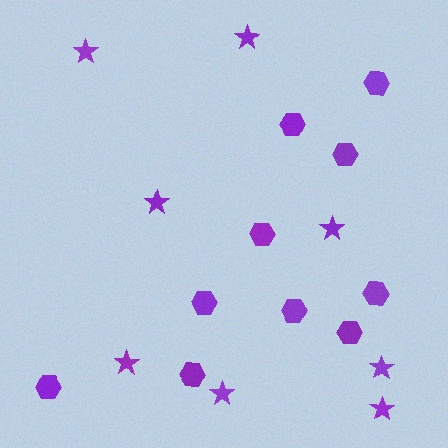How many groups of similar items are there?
There are 2 groups: one group of stars (8) and one group of hexagons (10).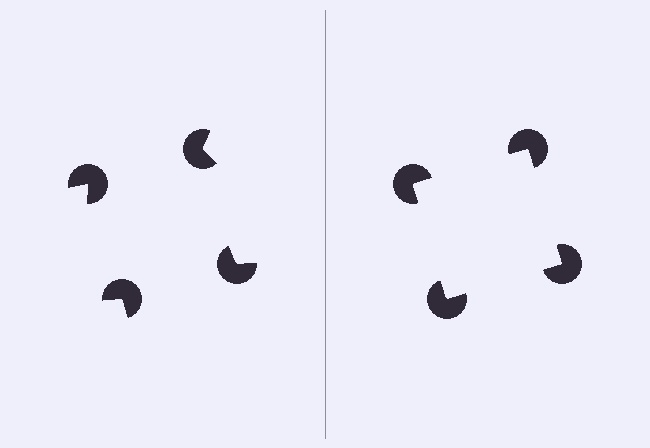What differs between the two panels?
The pac-man discs are positioned identically on both sides; only the wedge orientations differ. On the right they align to a square; on the left they are misaligned.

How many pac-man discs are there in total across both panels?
8 — 4 on each side.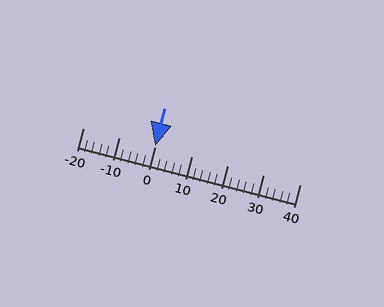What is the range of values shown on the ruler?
The ruler shows values from -20 to 40.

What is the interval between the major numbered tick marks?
The major tick marks are spaced 10 units apart.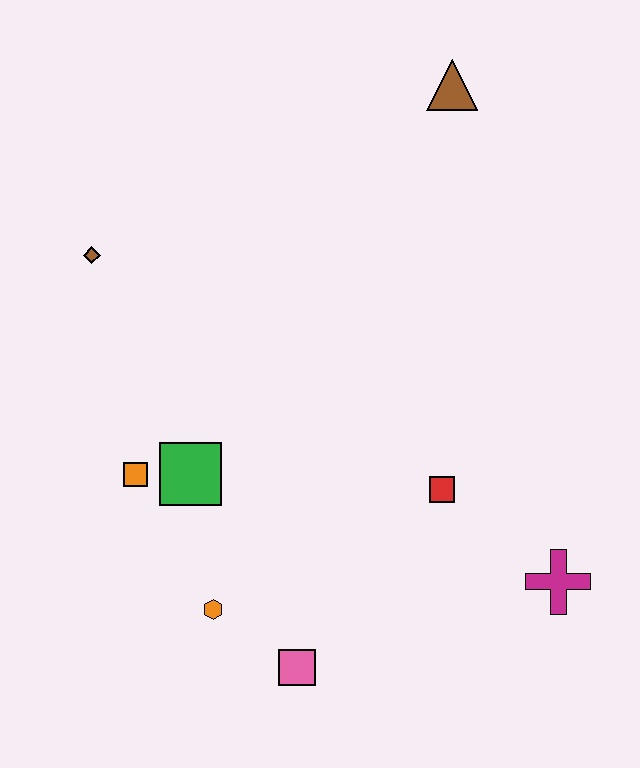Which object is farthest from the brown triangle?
The pink square is farthest from the brown triangle.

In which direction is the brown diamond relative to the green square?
The brown diamond is above the green square.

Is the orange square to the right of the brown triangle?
No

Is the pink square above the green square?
No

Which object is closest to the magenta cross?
The red square is closest to the magenta cross.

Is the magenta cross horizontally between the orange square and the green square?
No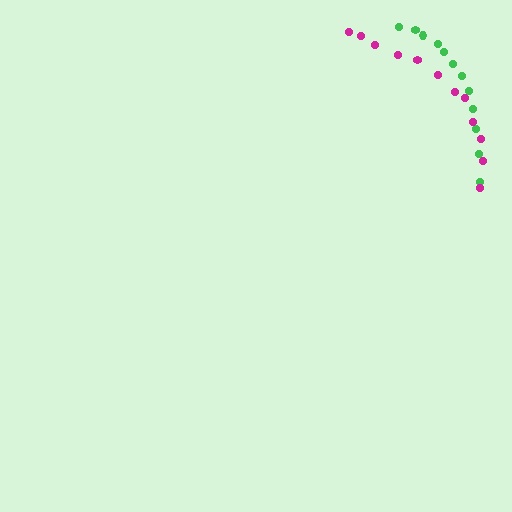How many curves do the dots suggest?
There are 2 distinct paths.